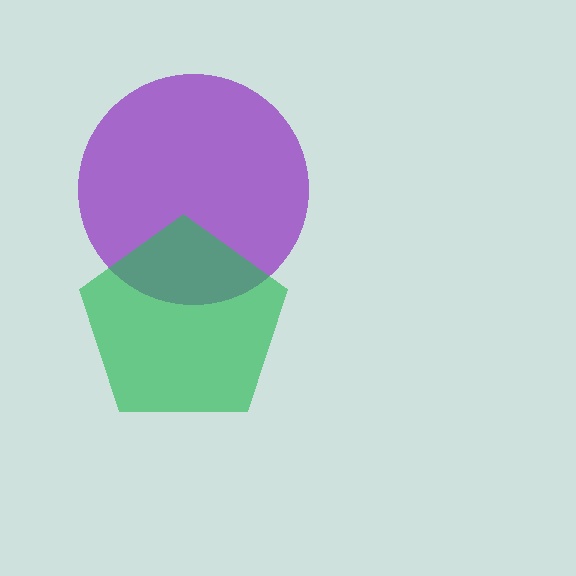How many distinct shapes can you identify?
There are 2 distinct shapes: a purple circle, a green pentagon.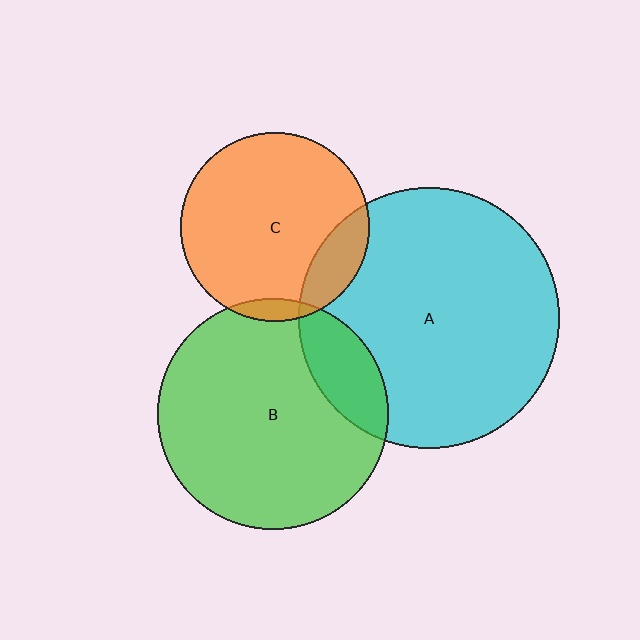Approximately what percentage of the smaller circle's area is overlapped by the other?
Approximately 15%.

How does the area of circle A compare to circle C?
Approximately 1.9 times.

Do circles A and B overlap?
Yes.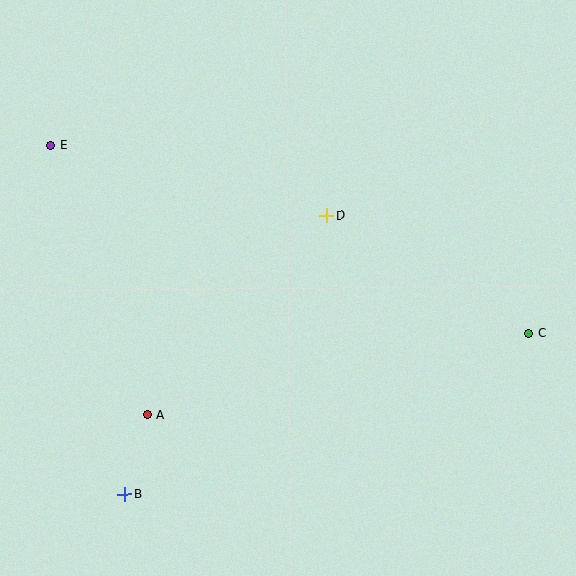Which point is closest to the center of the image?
Point D at (327, 216) is closest to the center.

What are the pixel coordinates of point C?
Point C is at (529, 333).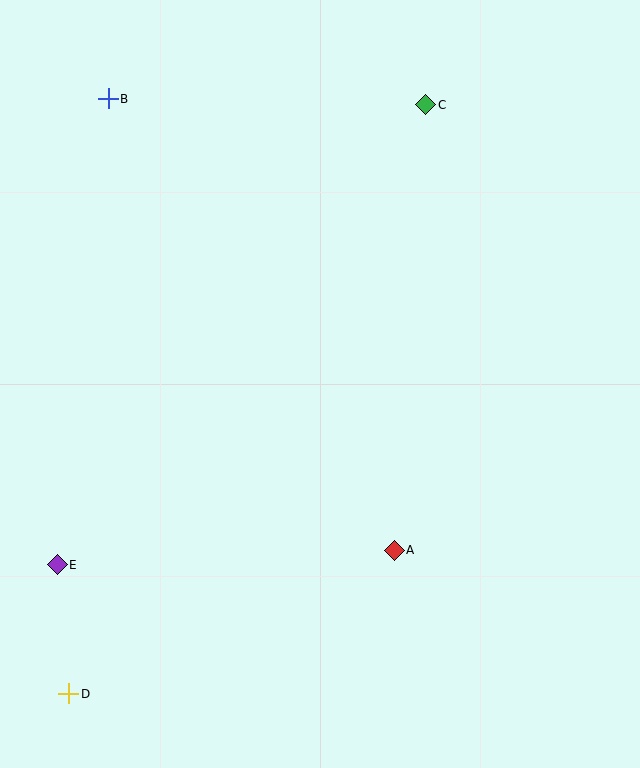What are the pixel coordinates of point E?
Point E is at (57, 565).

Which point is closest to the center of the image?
Point A at (394, 550) is closest to the center.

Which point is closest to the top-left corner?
Point B is closest to the top-left corner.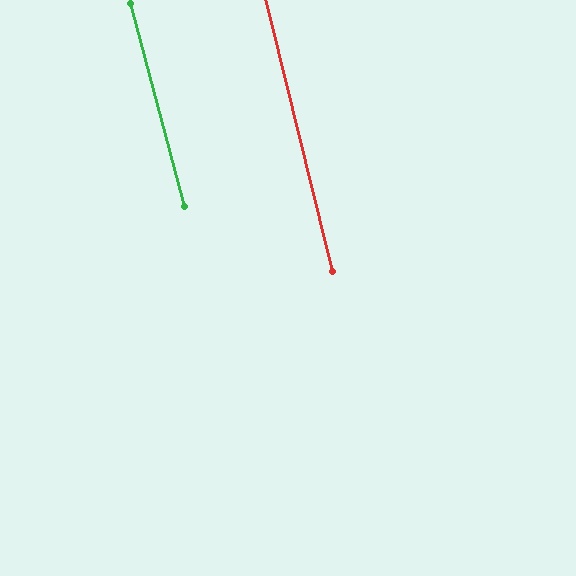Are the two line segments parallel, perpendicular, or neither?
Parallel — their directions differ by only 1.1°.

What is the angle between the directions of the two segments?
Approximately 1 degree.